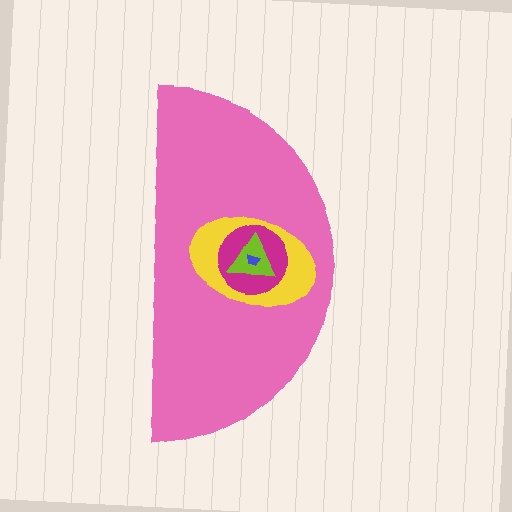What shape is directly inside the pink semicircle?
The yellow ellipse.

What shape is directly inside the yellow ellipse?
The magenta circle.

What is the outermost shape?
The pink semicircle.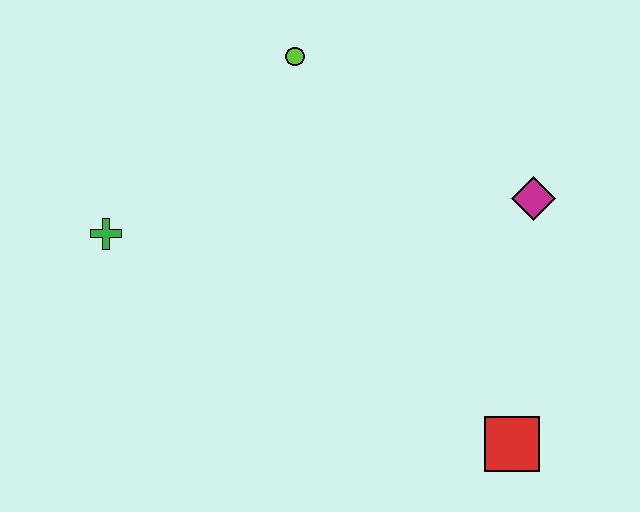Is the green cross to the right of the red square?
No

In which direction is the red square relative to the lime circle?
The red square is below the lime circle.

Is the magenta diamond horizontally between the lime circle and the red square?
No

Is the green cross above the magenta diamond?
No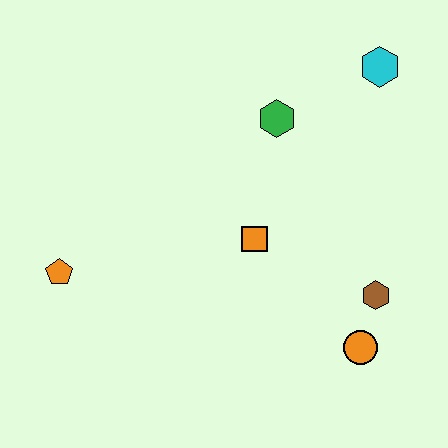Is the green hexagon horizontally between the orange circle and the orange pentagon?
Yes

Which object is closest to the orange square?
The green hexagon is closest to the orange square.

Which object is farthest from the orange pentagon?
The cyan hexagon is farthest from the orange pentagon.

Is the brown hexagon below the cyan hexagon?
Yes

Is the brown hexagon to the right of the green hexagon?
Yes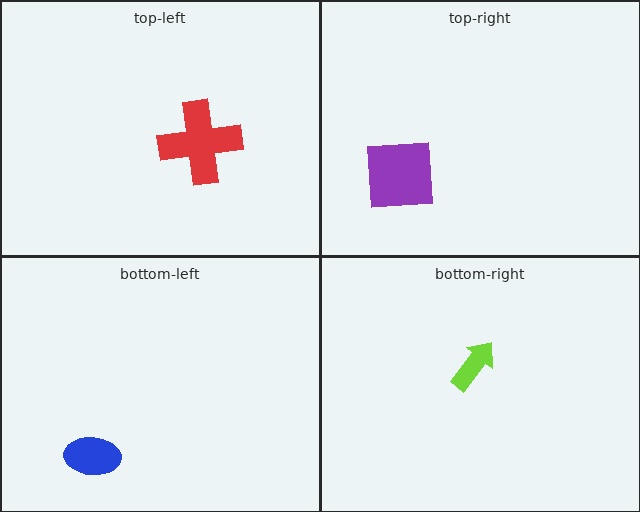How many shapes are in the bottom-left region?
1.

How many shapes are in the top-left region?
1.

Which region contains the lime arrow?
The bottom-right region.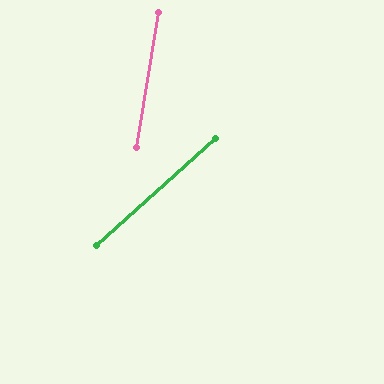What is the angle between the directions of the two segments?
Approximately 39 degrees.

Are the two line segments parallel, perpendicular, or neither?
Neither parallel nor perpendicular — they differ by about 39°.